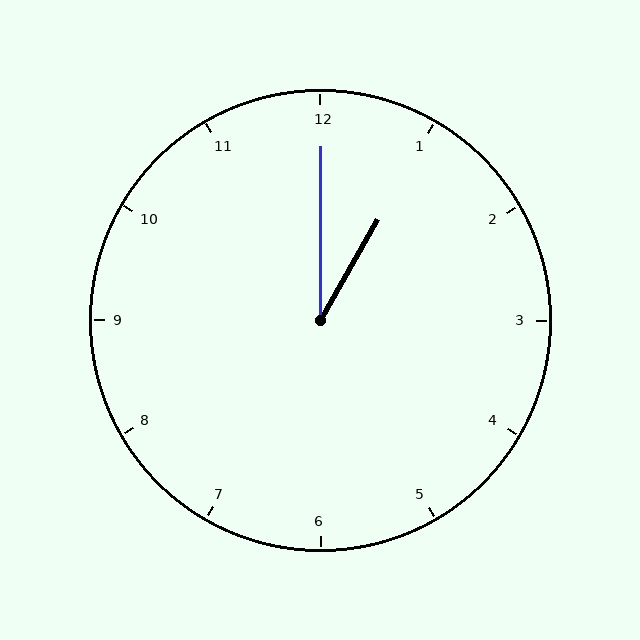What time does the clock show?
1:00.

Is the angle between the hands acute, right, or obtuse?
It is acute.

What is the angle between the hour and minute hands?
Approximately 30 degrees.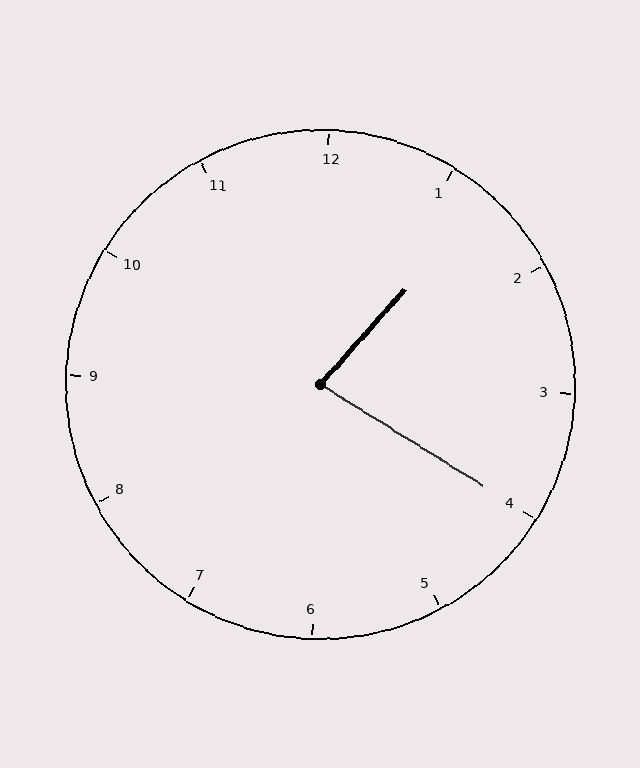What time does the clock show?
1:20.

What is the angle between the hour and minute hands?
Approximately 80 degrees.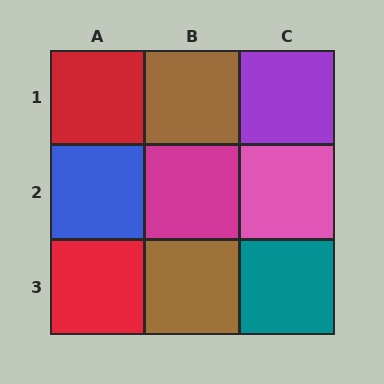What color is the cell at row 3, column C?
Teal.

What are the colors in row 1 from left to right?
Red, brown, purple.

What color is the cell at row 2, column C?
Pink.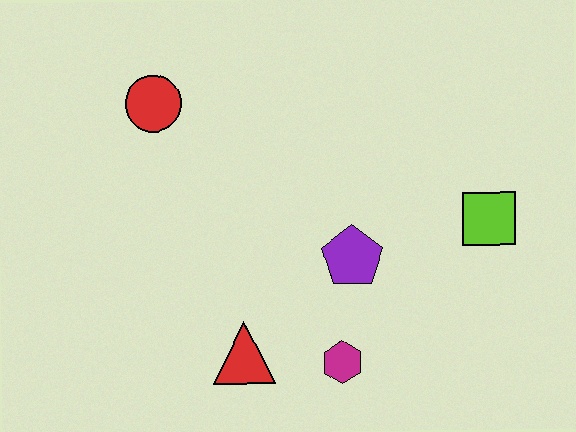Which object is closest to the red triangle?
The magenta hexagon is closest to the red triangle.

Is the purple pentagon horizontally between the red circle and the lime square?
Yes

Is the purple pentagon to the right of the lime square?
No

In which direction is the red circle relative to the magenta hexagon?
The red circle is above the magenta hexagon.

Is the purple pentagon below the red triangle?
No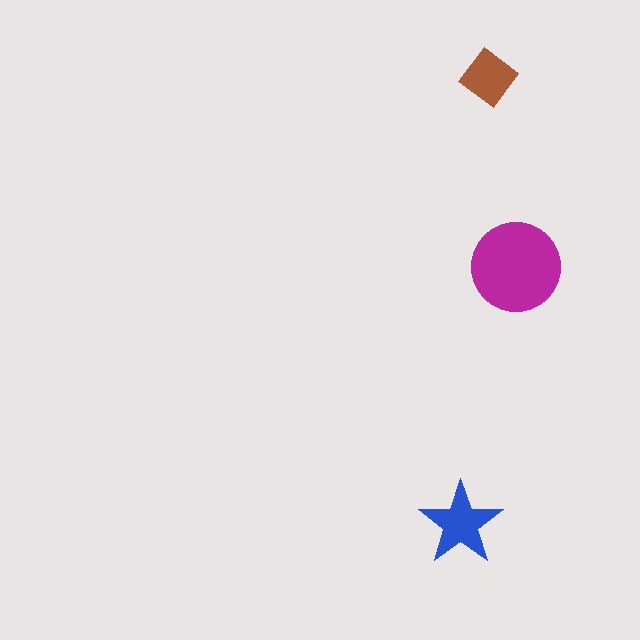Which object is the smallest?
The brown diamond.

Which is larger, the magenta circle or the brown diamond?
The magenta circle.